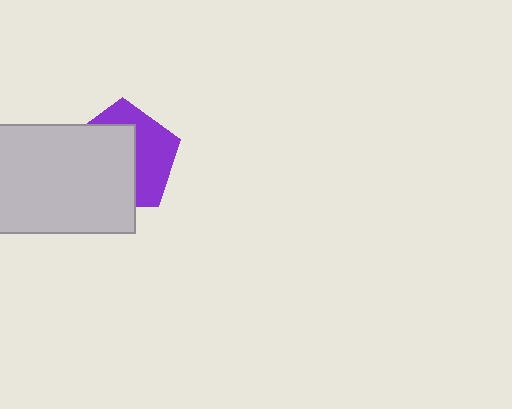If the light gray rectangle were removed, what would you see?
You would see the complete purple pentagon.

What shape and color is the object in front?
The object in front is a light gray rectangle.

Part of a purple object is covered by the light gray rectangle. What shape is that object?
It is a pentagon.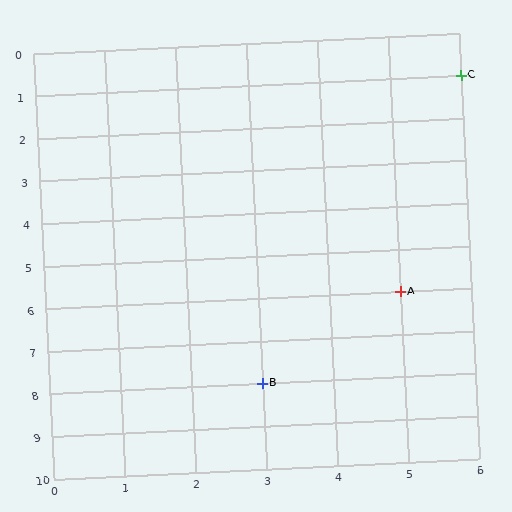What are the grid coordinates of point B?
Point B is at grid coordinates (3, 8).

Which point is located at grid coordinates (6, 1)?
Point C is at (6, 1).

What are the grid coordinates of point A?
Point A is at grid coordinates (5, 6).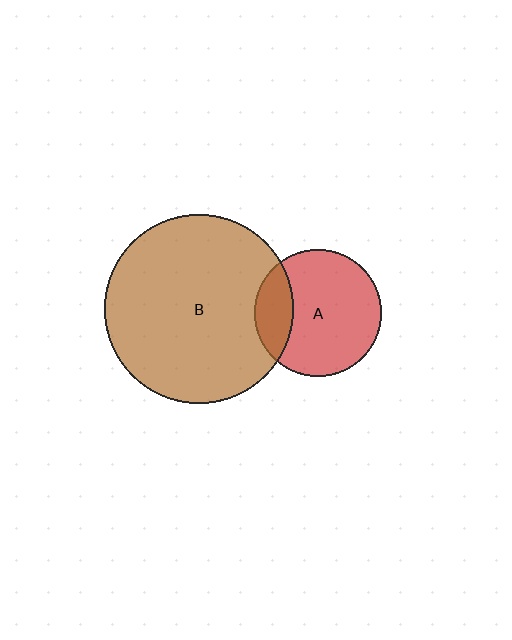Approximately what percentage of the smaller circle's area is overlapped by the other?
Approximately 20%.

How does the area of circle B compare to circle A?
Approximately 2.2 times.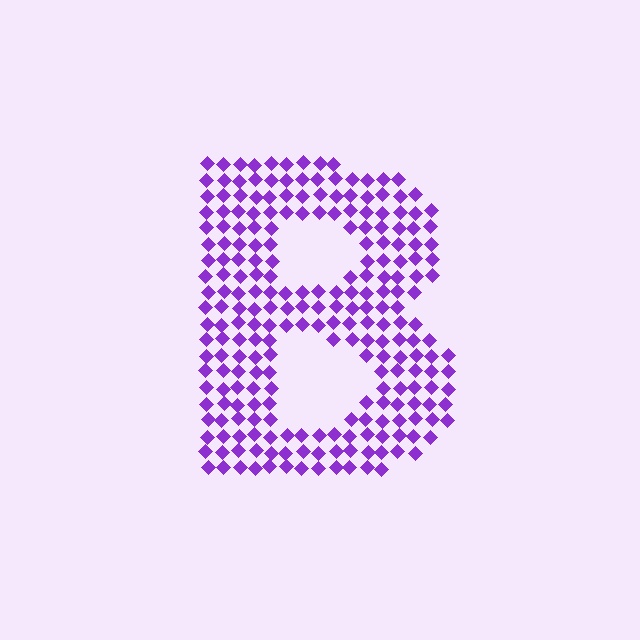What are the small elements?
The small elements are diamonds.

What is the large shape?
The large shape is the letter B.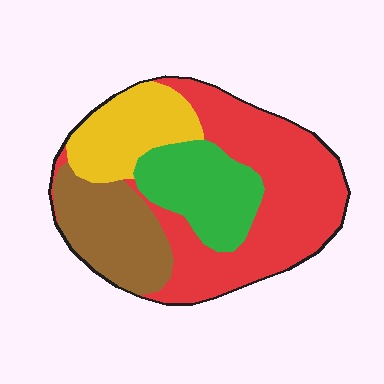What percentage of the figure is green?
Green takes up about one fifth (1/5) of the figure.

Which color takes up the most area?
Red, at roughly 45%.